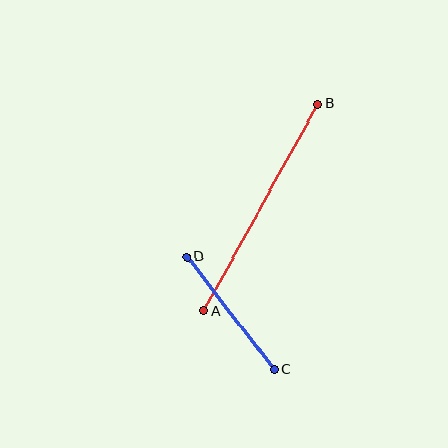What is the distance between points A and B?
The distance is approximately 237 pixels.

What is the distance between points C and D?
The distance is approximately 143 pixels.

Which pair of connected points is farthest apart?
Points A and B are farthest apart.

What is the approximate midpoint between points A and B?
The midpoint is at approximately (261, 207) pixels.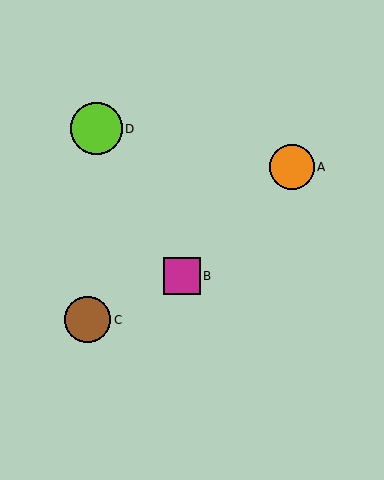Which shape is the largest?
The lime circle (labeled D) is the largest.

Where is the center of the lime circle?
The center of the lime circle is at (96, 129).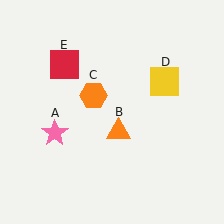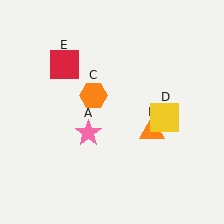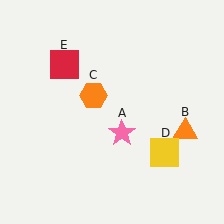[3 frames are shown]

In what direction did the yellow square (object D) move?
The yellow square (object D) moved down.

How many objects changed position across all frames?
3 objects changed position: pink star (object A), orange triangle (object B), yellow square (object D).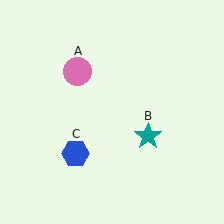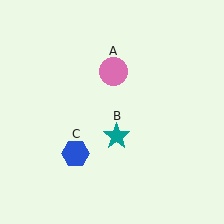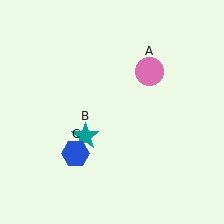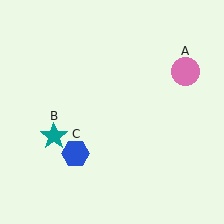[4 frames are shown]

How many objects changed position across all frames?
2 objects changed position: pink circle (object A), teal star (object B).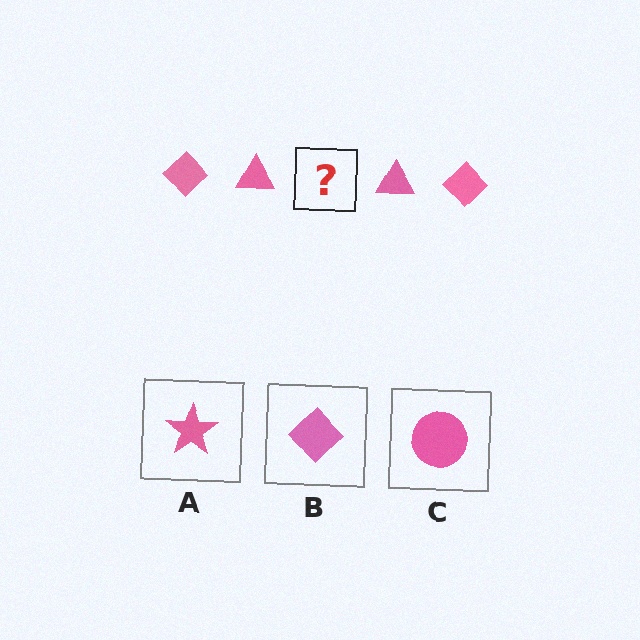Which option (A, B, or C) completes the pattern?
B.